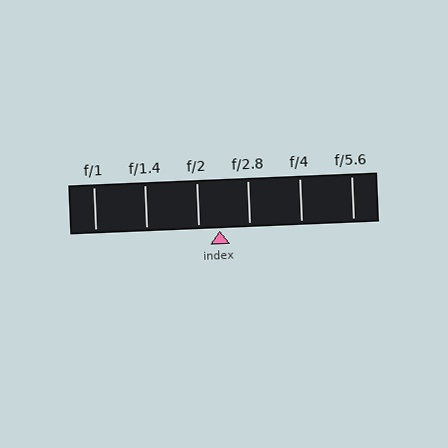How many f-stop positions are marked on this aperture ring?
There are 6 f-stop positions marked.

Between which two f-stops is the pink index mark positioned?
The index mark is between f/2 and f/2.8.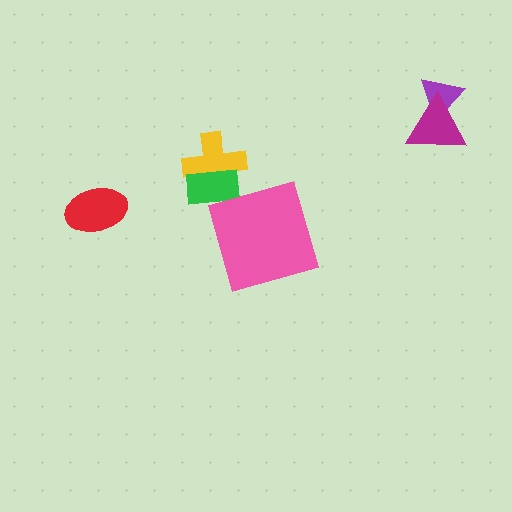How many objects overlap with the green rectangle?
1 object overlaps with the green rectangle.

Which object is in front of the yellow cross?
The green rectangle is in front of the yellow cross.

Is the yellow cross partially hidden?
Yes, it is partially covered by another shape.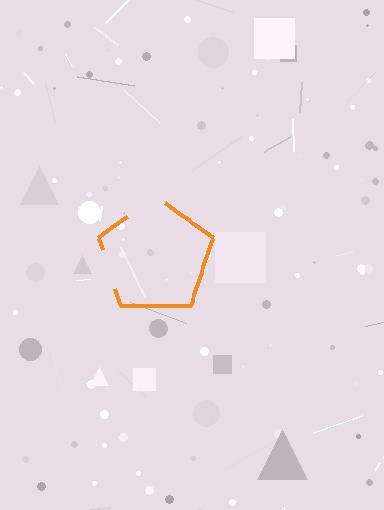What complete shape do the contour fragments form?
The contour fragments form a pentagon.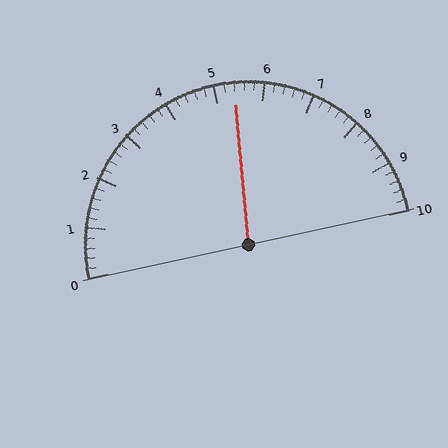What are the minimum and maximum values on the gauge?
The gauge ranges from 0 to 10.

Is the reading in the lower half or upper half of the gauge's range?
The reading is in the upper half of the range (0 to 10).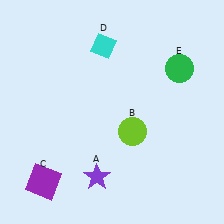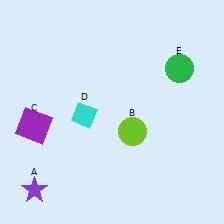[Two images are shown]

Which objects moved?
The objects that moved are: the purple star (A), the purple square (C), the cyan diamond (D).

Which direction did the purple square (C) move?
The purple square (C) moved up.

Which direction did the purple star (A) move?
The purple star (A) moved left.